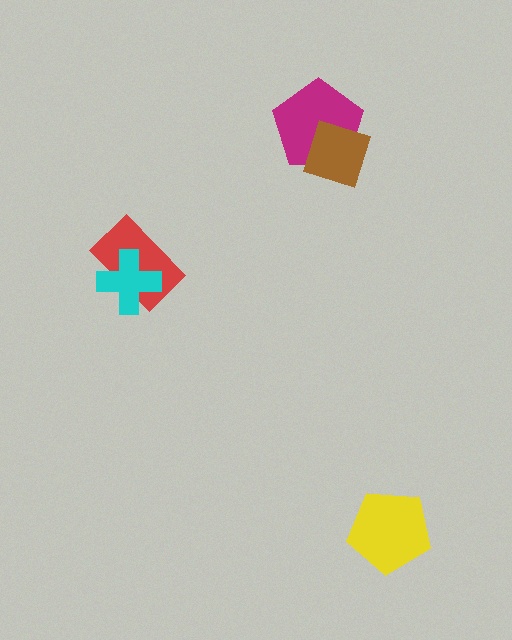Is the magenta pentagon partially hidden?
Yes, it is partially covered by another shape.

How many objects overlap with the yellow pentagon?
0 objects overlap with the yellow pentagon.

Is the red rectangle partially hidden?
Yes, it is partially covered by another shape.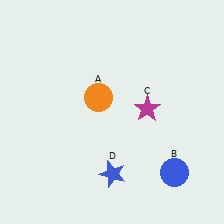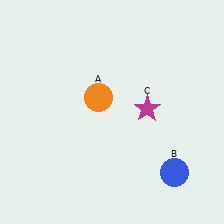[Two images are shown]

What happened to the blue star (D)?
The blue star (D) was removed in Image 2. It was in the bottom-right area of Image 1.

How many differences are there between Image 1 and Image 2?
There is 1 difference between the two images.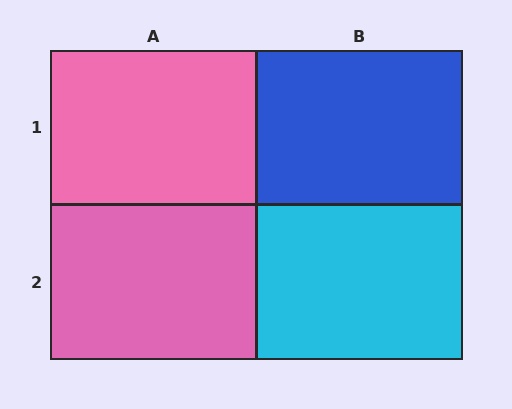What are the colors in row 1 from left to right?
Pink, blue.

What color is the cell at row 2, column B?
Cyan.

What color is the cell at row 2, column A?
Pink.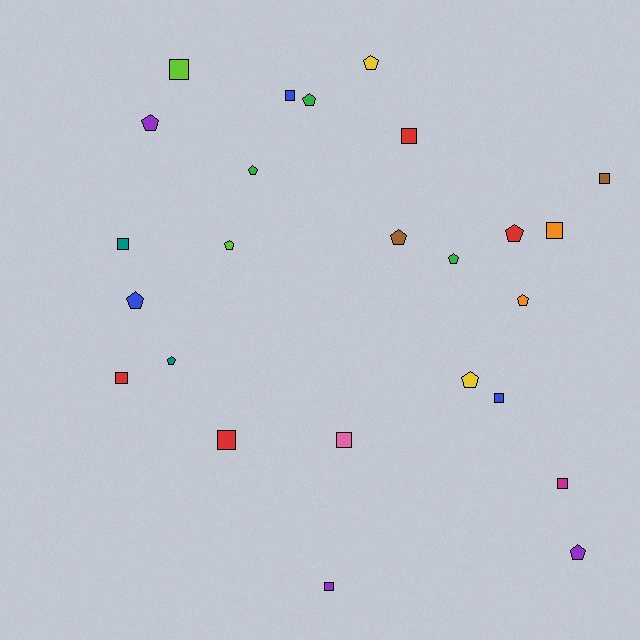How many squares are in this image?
There are 12 squares.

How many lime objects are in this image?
There are 2 lime objects.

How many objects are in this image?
There are 25 objects.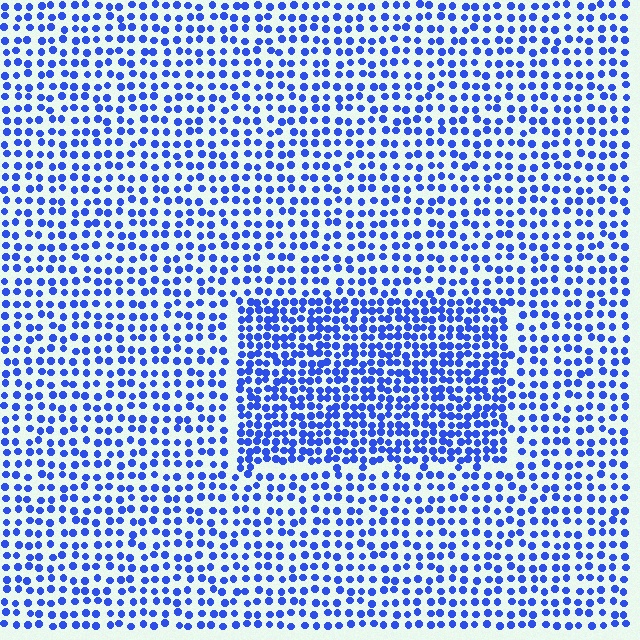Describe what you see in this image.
The image contains small blue elements arranged at two different densities. A rectangle-shaped region is visible where the elements are more densely packed than the surrounding area.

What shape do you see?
I see a rectangle.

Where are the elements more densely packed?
The elements are more densely packed inside the rectangle boundary.